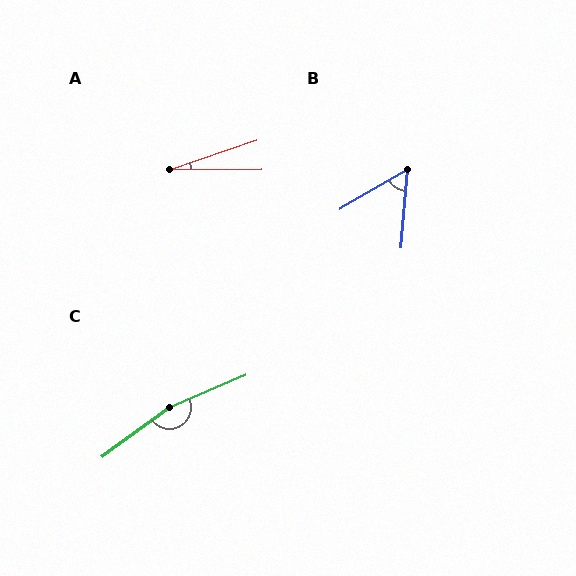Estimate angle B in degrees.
Approximately 55 degrees.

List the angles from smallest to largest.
A (18°), B (55°), C (167°).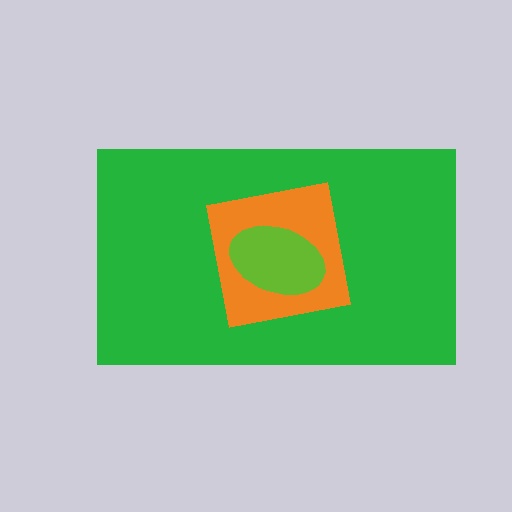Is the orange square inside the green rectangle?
Yes.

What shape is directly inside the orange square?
The lime ellipse.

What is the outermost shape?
The green rectangle.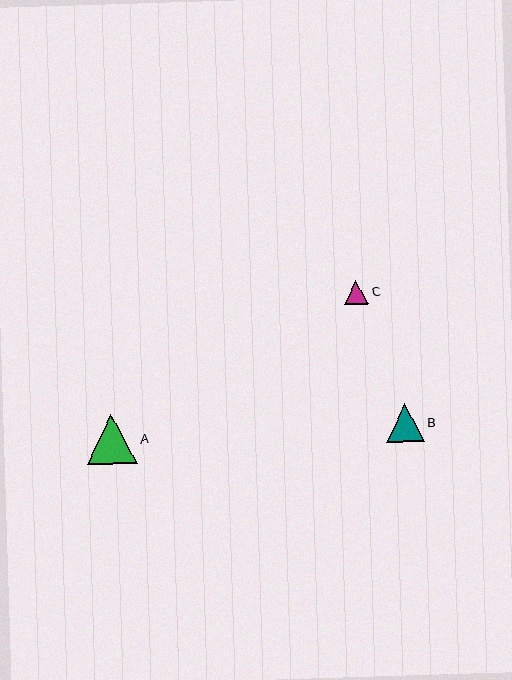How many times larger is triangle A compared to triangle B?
Triangle A is approximately 1.4 times the size of triangle B.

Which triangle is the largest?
Triangle A is the largest with a size of approximately 50 pixels.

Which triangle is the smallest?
Triangle C is the smallest with a size of approximately 25 pixels.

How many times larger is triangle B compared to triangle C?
Triangle B is approximately 1.5 times the size of triangle C.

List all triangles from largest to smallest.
From largest to smallest: A, B, C.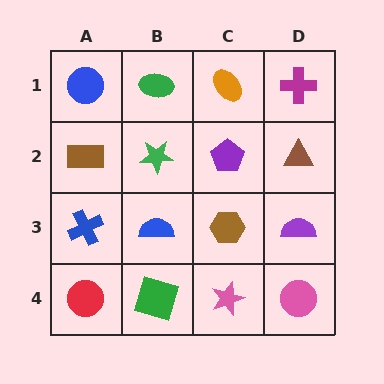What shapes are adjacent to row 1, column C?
A purple pentagon (row 2, column C), a green ellipse (row 1, column B), a magenta cross (row 1, column D).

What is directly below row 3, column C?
A pink star.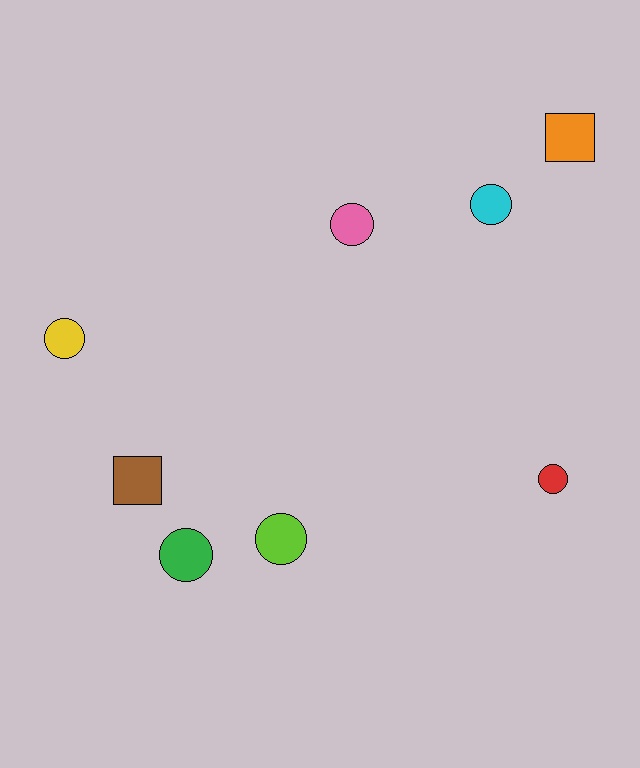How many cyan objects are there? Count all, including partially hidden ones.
There is 1 cyan object.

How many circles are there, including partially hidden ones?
There are 6 circles.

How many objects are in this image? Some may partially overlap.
There are 8 objects.